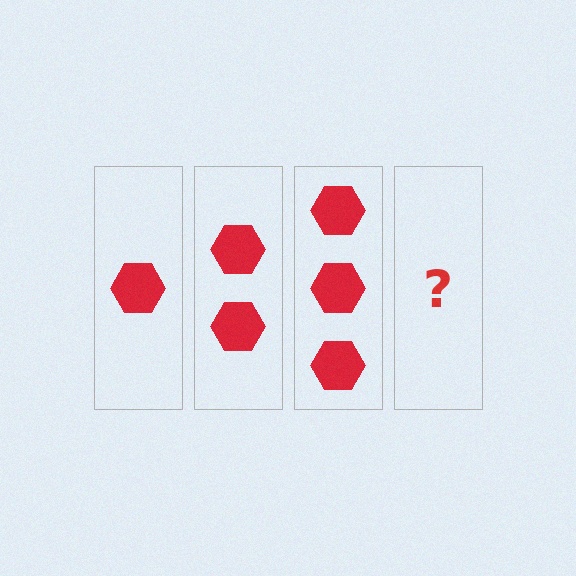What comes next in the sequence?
The next element should be 4 hexagons.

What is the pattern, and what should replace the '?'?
The pattern is that each step adds one more hexagon. The '?' should be 4 hexagons.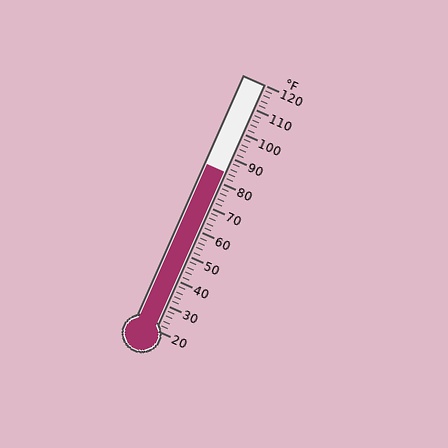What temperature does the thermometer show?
The thermometer shows approximately 84°F.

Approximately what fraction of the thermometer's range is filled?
The thermometer is filled to approximately 65% of its range.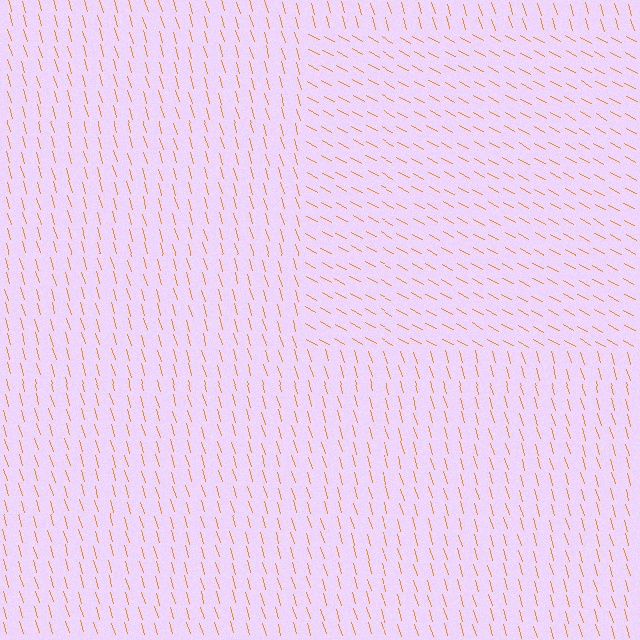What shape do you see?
I see a rectangle.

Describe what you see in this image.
The image is filled with small orange line segments. A rectangle region in the image has lines oriented differently from the surrounding lines, creating a visible texture boundary.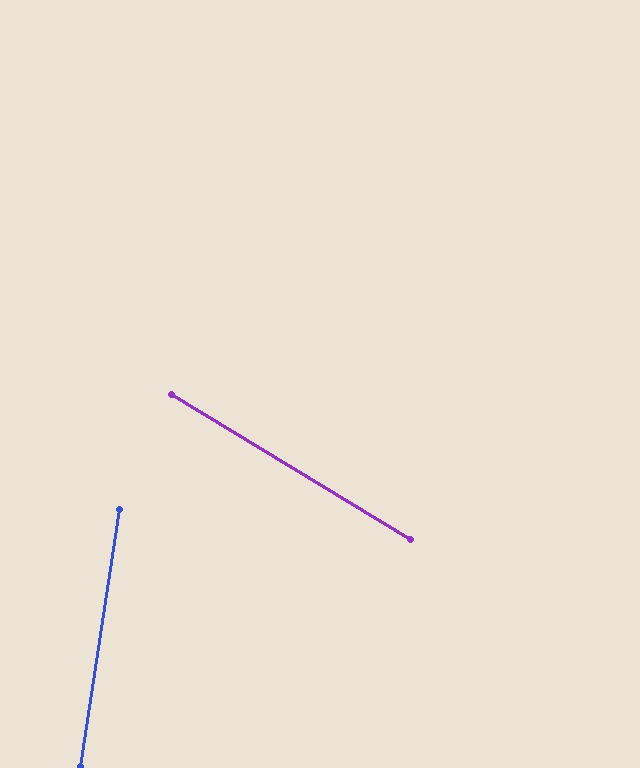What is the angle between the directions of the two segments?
Approximately 67 degrees.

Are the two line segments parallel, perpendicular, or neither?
Neither parallel nor perpendicular — they differ by about 67°.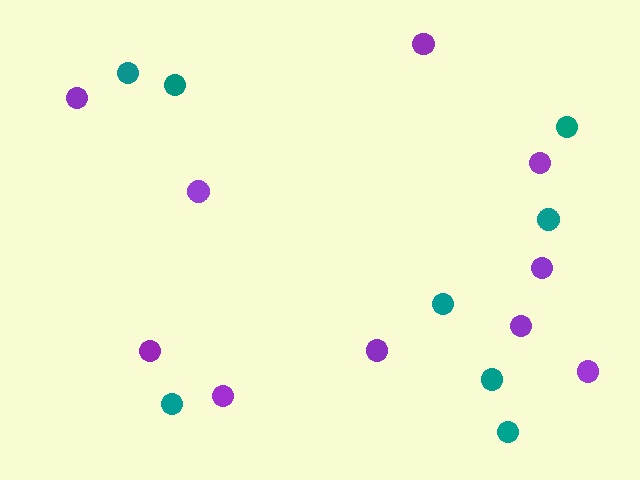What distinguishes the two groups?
There are 2 groups: one group of teal circles (8) and one group of purple circles (10).